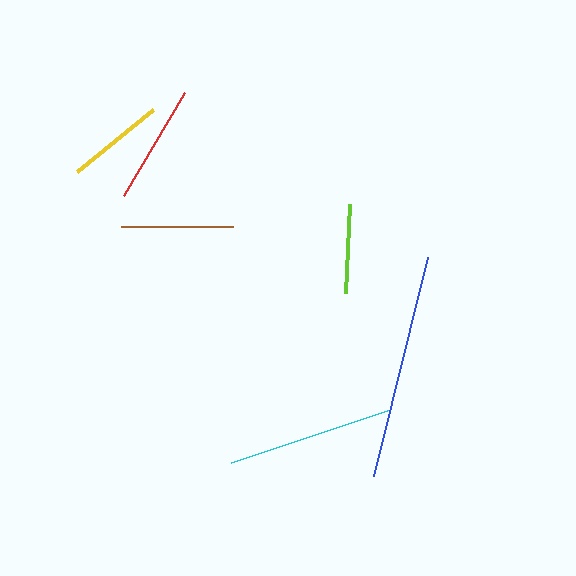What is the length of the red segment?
The red segment is approximately 119 pixels long.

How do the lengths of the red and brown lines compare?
The red and brown lines are approximately the same length.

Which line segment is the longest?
The blue line is the longest at approximately 225 pixels.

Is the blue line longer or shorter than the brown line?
The blue line is longer than the brown line.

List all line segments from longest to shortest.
From longest to shortest: blue, cyan, red, brown, yellow, lime.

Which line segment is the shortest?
The lime line is the shortest at approximately 90 pixels.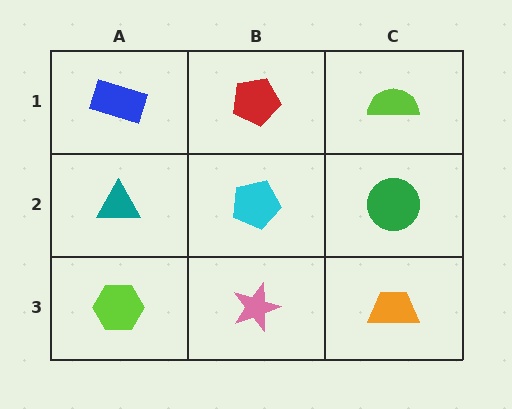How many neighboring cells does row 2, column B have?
4.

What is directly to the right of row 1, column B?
A lime semicircle.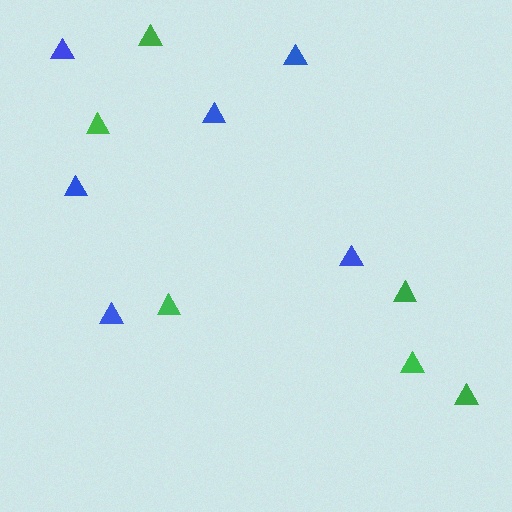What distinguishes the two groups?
There are 2 groups: one group of green triangles (6) and one group of blue triangles (6).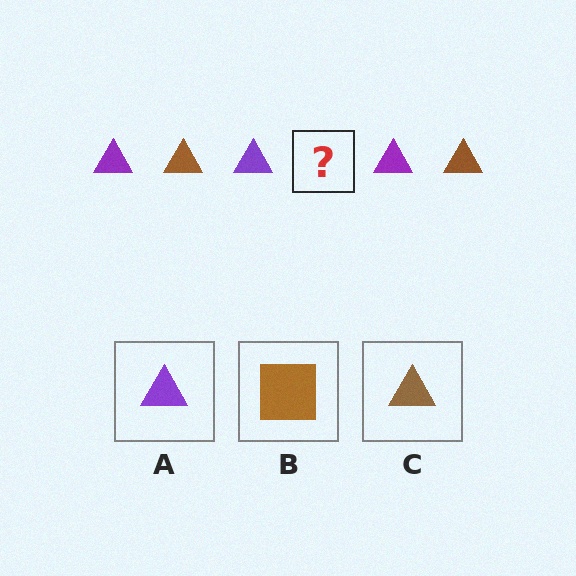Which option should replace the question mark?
Option C.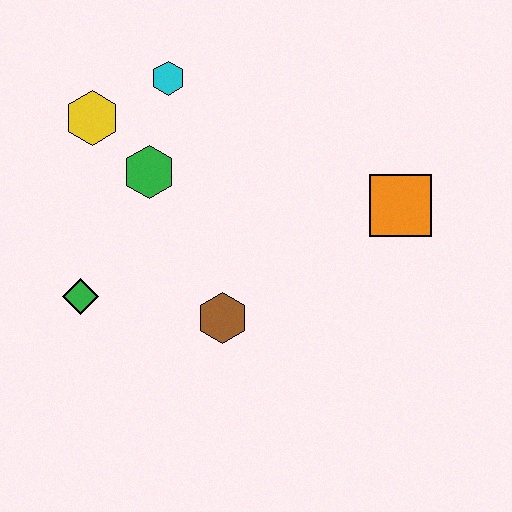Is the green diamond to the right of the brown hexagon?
No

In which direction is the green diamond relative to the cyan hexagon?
The green diamond is below the cyan hexagon.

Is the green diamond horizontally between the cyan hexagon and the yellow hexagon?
No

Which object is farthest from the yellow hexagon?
The orange square is farthest from the yellow hexagon.